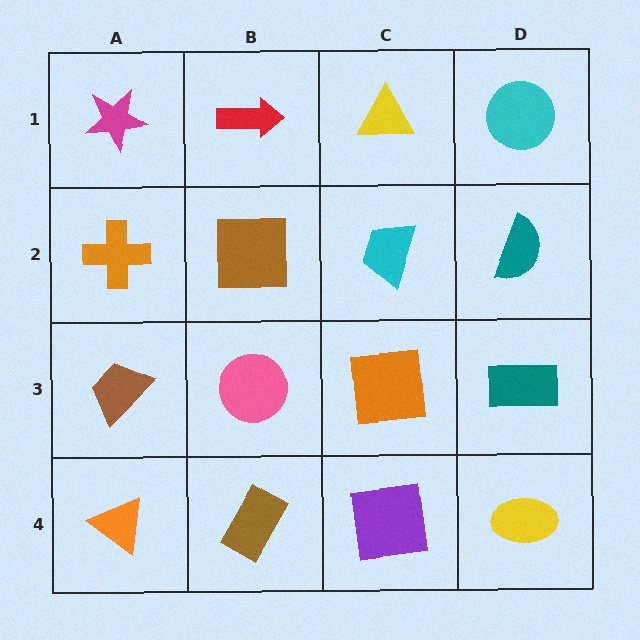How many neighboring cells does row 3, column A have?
3.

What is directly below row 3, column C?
A purple square.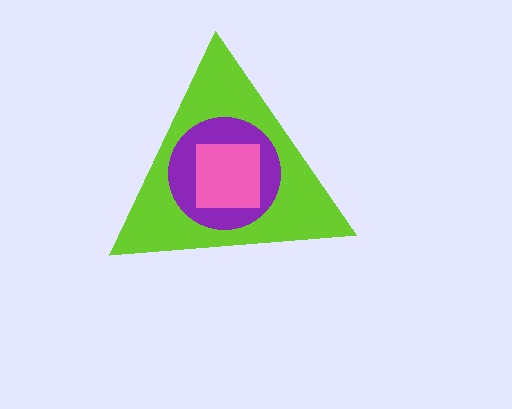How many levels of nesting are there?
3.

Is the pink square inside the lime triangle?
Yes.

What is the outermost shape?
The lime triangle.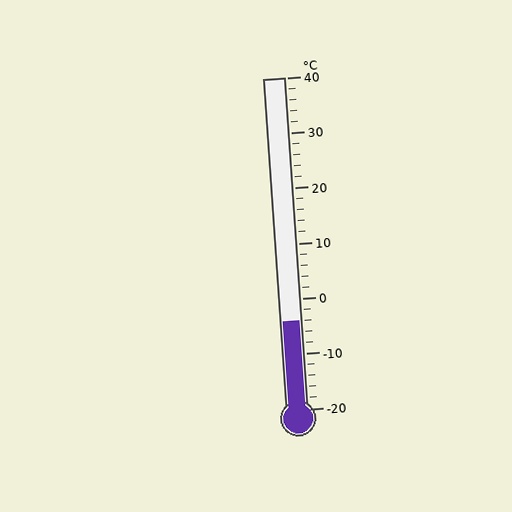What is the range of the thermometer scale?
The thermometer scale ranges from -20°C to 40°C.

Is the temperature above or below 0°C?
The temperature is below 0°C.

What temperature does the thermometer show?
The thermometer shows approximately -4°C.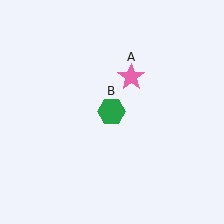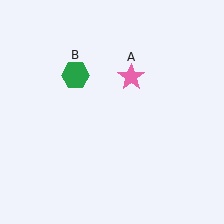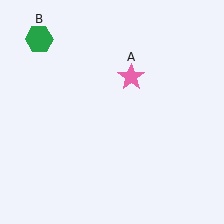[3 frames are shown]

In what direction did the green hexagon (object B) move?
The green hexagon (object B) moved up and to the left.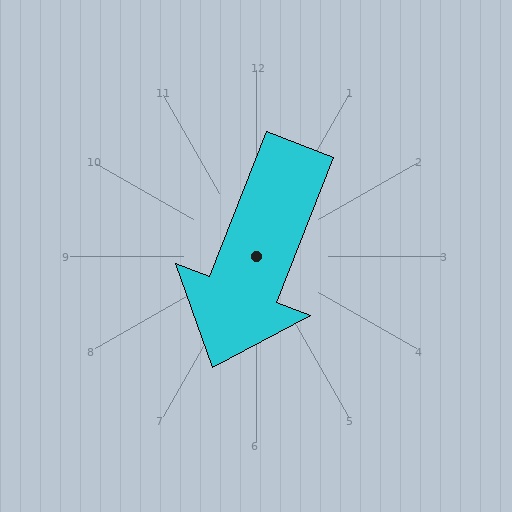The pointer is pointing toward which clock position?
Roughly 7 o'clock.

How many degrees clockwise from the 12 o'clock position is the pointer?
Approximately 201 degrees.